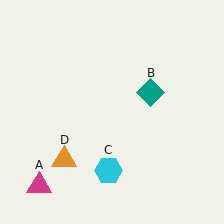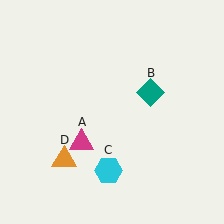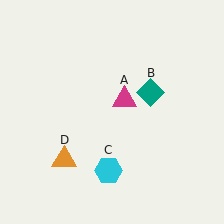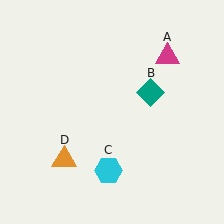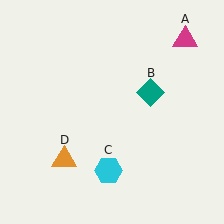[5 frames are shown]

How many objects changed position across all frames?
1 object changed position: magenta triangle (object A).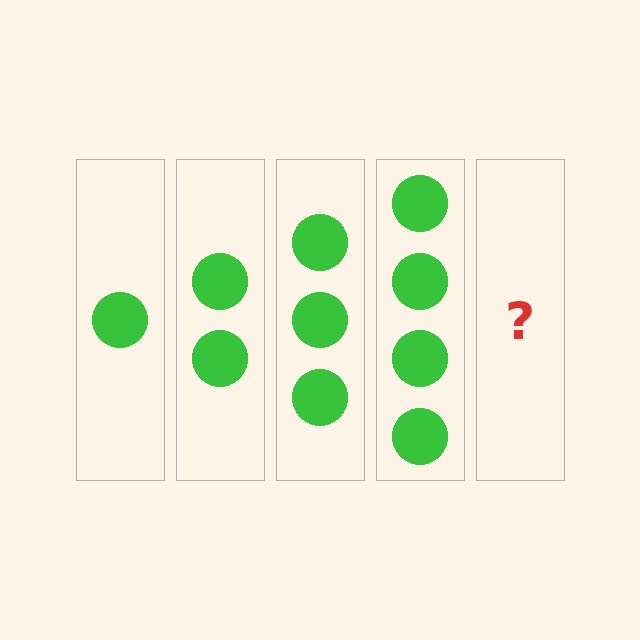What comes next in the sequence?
The next element should be 5 circles.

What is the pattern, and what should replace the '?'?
The pattern is that each step adds one more circle. The '?' should be 5 circles.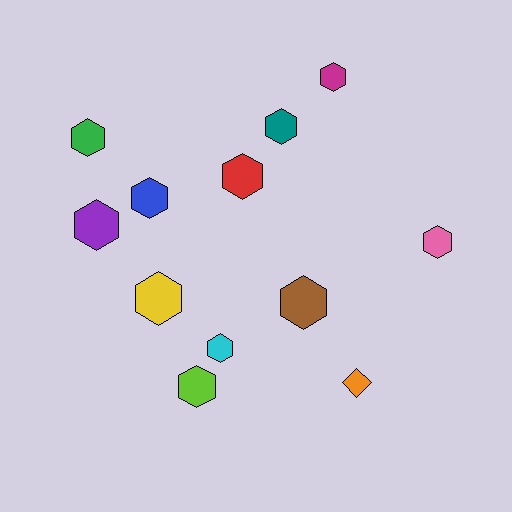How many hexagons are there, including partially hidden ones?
There are 11 hexagons.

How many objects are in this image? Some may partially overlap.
There are 12 objects.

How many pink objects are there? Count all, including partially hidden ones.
There is 1 pink object.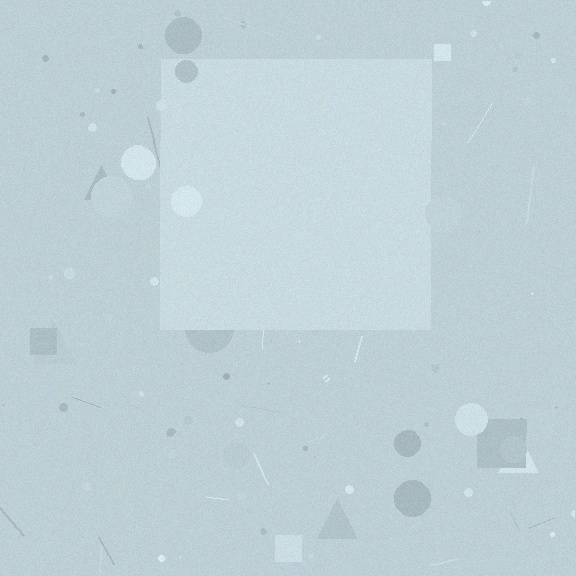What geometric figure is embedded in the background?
A square is embedded in the background.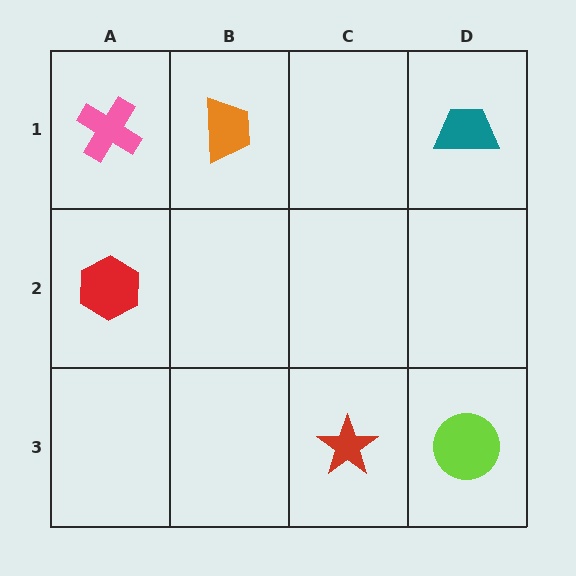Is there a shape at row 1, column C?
No, that cell is empty.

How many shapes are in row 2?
1 shape.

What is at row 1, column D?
A teal trapezoid.